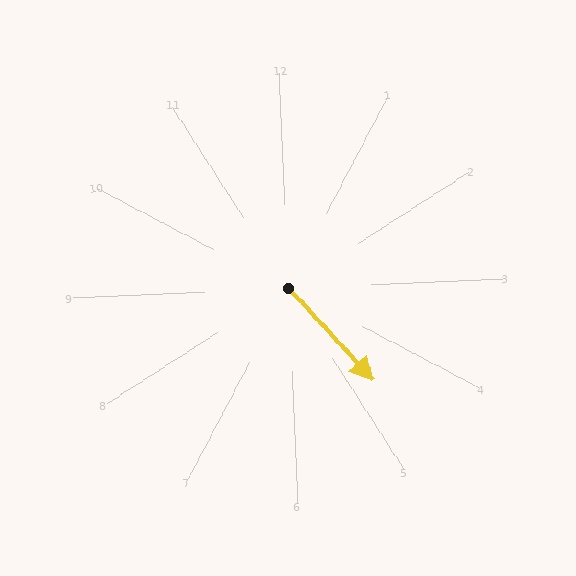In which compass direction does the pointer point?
Southeast.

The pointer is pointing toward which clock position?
Roughly 5 o'clock.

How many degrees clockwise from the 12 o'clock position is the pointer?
Approximately 140 degrees.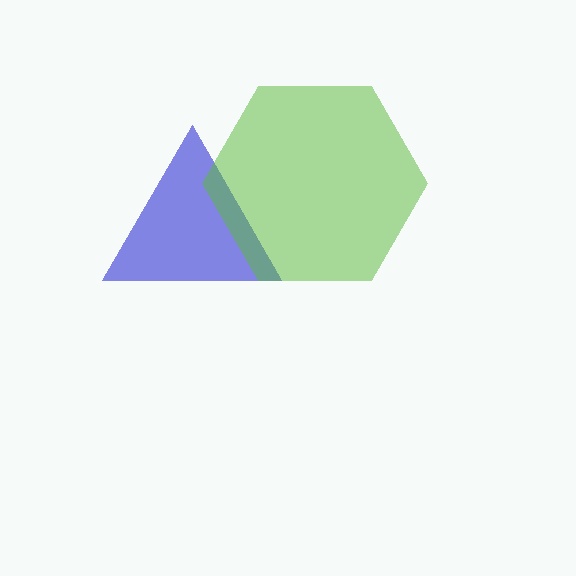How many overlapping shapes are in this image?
There are 2 overlapping shapes in the image.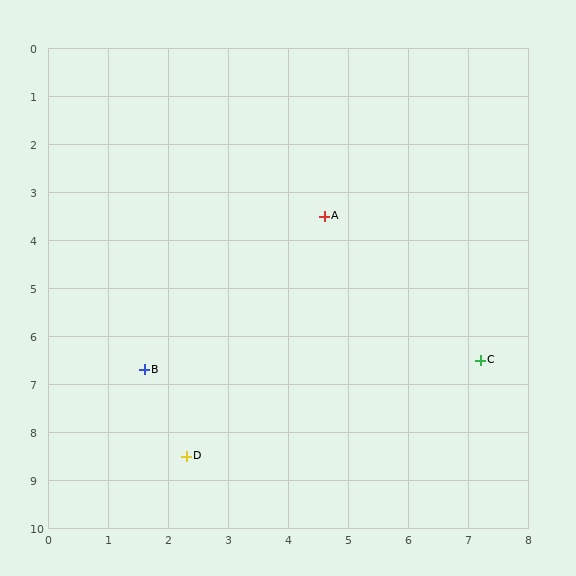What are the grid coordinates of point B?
Point B is at approximately (1.6, 6.7).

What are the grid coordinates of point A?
Point A is at approximately (4.6, 3.5).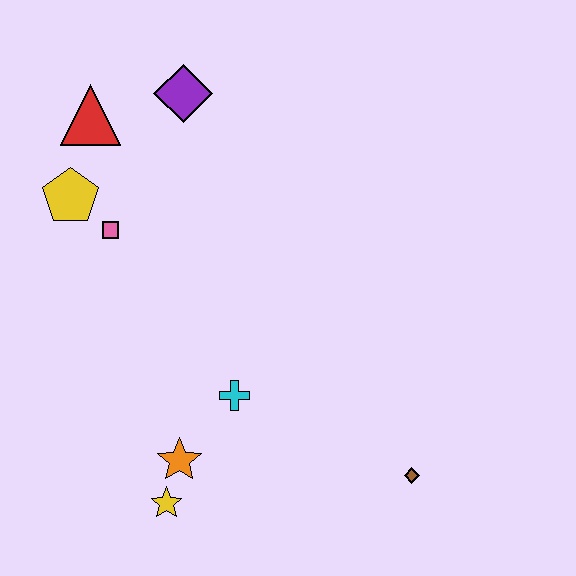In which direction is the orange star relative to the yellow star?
The orange star is above the yellow star.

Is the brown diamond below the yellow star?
No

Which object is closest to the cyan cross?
The orange star is closest to the cyan cross.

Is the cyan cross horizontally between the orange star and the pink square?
No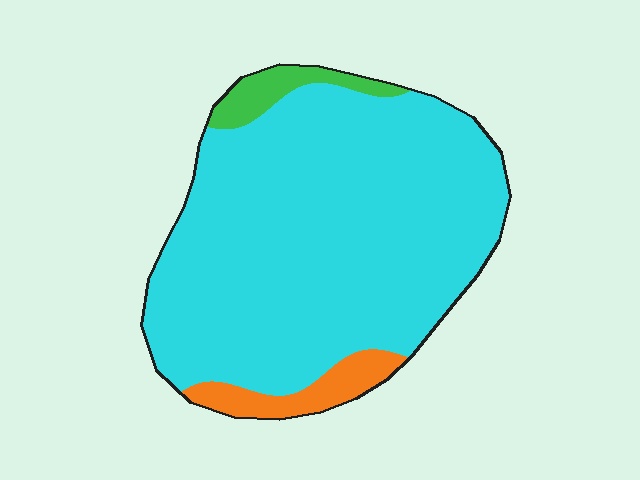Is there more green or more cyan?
Cyan.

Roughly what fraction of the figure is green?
Green covers around 5% of the figure.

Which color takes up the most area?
Cyan, at roughly 90%.